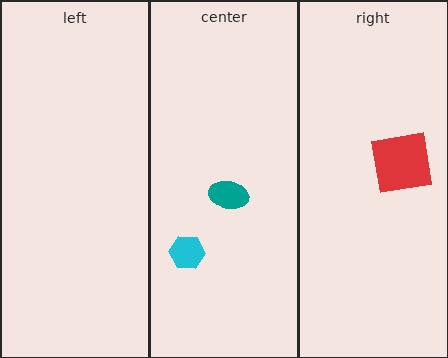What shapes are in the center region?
The teal ellipse, the cyan hexagon.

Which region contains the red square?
The right region.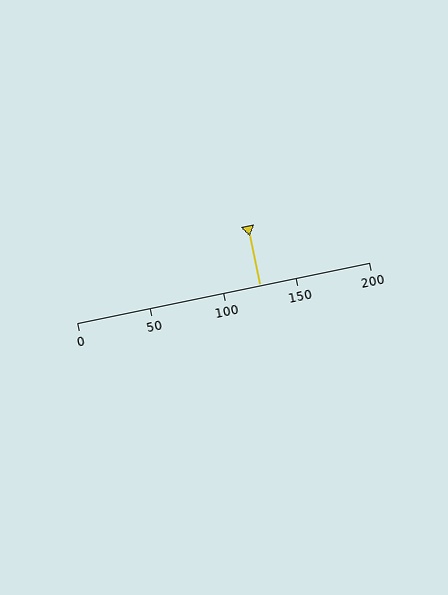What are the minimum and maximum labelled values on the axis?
The axis runs from 0 to 200.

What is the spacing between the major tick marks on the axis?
The major ticks are spaced 50 apart.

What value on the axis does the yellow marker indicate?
The marker indicates approximately 125.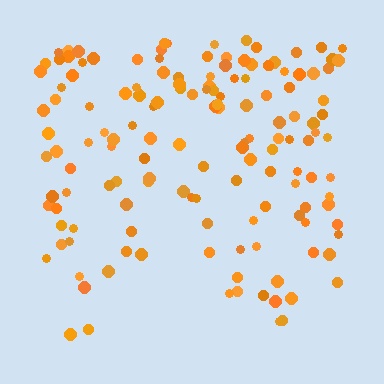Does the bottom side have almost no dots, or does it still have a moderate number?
Still a moderate number, just noticeably fewer than the top.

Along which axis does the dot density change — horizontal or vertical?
Vertical.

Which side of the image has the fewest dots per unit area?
The bottom.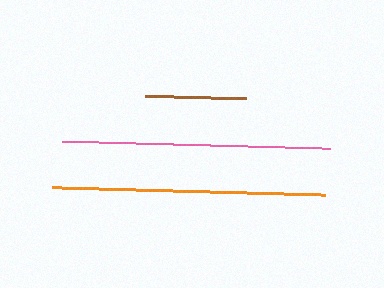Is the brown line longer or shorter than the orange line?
The orange line is longer than the brown line.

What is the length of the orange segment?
The orange segment is approximately 273 pixels long.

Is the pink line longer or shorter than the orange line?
The orange line is longer than the pink line.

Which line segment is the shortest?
The brown line is the shortest at approximately 101 pixels.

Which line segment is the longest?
The orange line is the longest at approximately 273 pixels.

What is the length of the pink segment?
The pink segment is approximately 268 pixels long.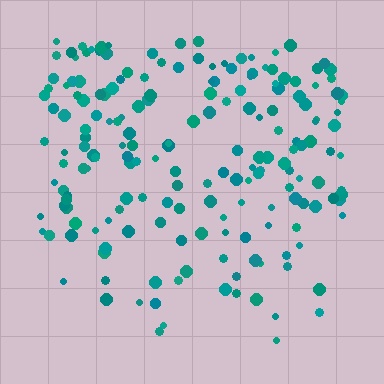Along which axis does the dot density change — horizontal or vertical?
Vertical.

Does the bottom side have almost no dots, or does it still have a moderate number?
Still a moderate number, just noticeably fewer than the top.